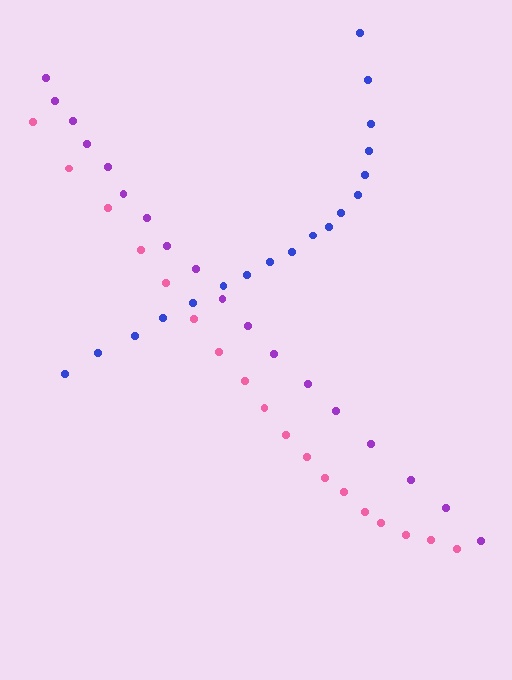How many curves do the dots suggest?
There are 3 distinct paths.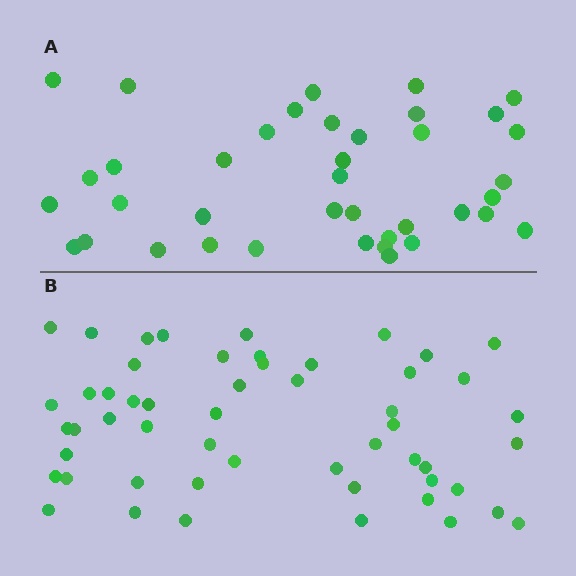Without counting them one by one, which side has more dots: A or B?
Region B (the bottom region) has more dots.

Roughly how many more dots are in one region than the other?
Region B has approximately 15 more dots than region A.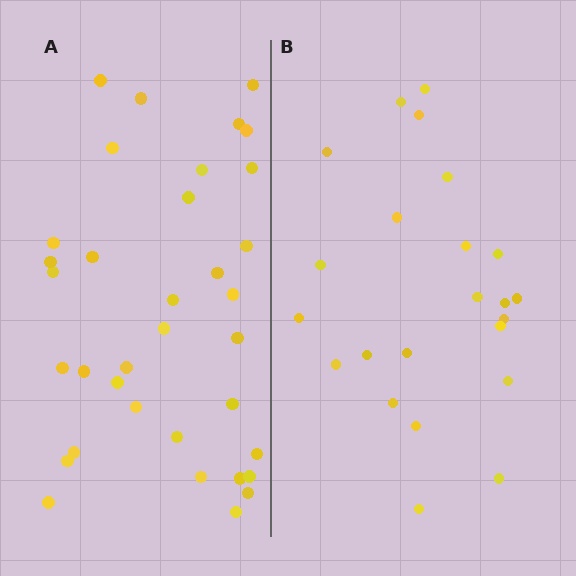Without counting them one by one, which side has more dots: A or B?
Region A (the left region) has more dots.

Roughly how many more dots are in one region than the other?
Region A has roughly 12 or so more dots than region B.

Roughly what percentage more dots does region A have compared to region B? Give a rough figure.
About 50% more.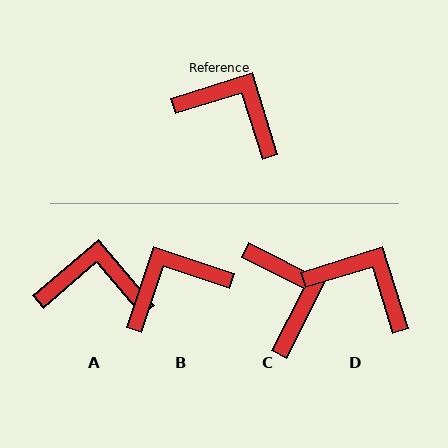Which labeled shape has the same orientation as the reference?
D.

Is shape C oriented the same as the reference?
No, it is off by about 44 degrees.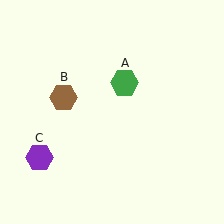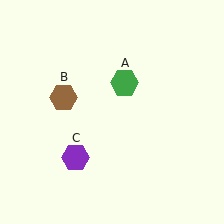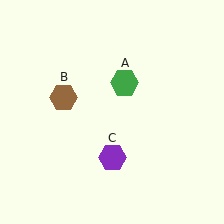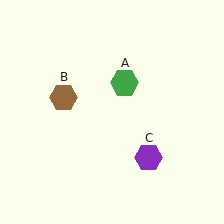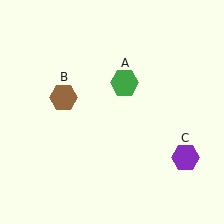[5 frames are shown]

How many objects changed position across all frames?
1 object changed position: purple hexagon (object C).